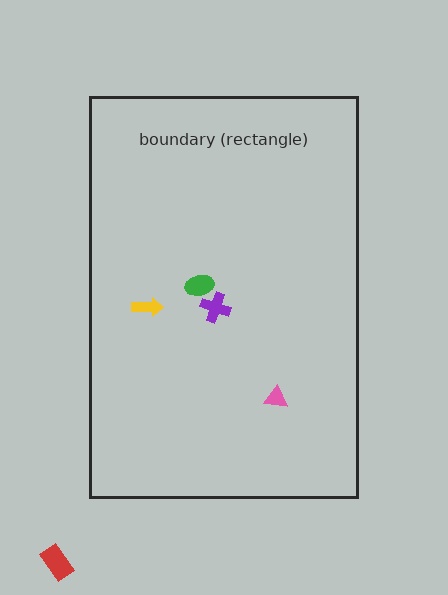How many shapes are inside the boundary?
4 inside, 1 outside.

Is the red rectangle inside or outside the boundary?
Outside.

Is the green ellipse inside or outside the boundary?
Inside.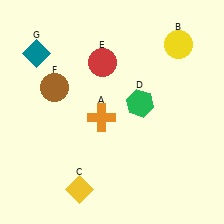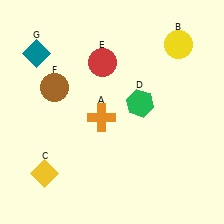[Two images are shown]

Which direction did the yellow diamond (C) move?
The yellow diamond (C) moved left.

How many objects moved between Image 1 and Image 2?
1 object moved between the two images.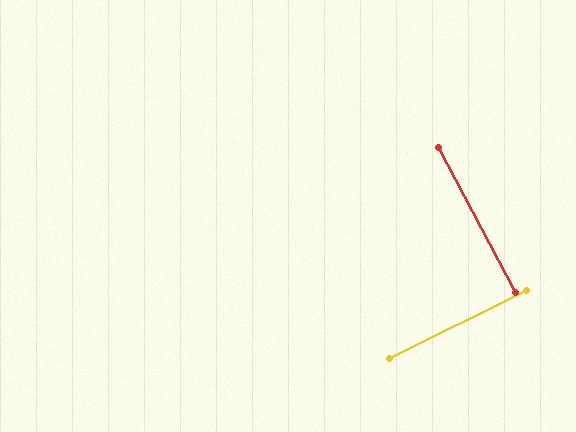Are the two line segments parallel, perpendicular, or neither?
Perpendicular — they meet at approximately 89°.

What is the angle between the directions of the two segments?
Approximately 89 degrees.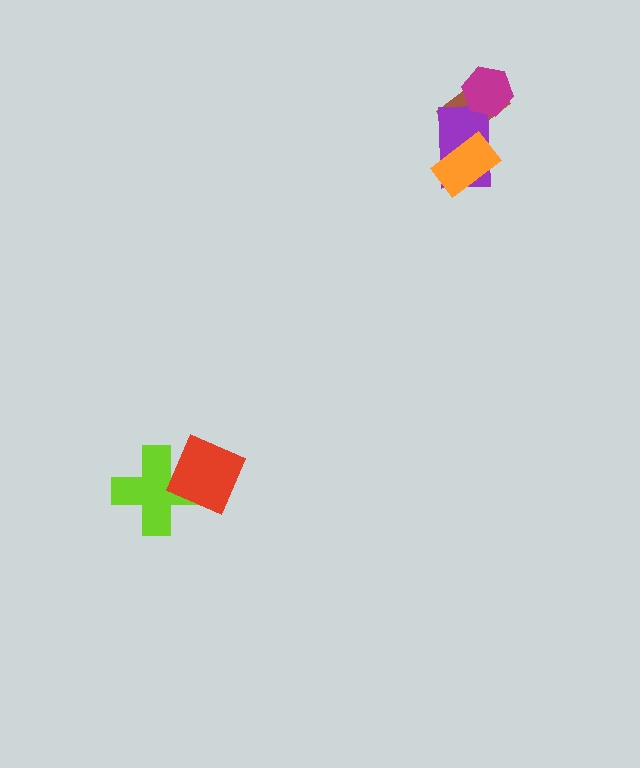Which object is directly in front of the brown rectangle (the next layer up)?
The purple rectangle is directly in front of the brown rectangle.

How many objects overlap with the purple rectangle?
3 objects overlap with the purple rectangle.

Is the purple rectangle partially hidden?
Yes, it is partially covered by another shape.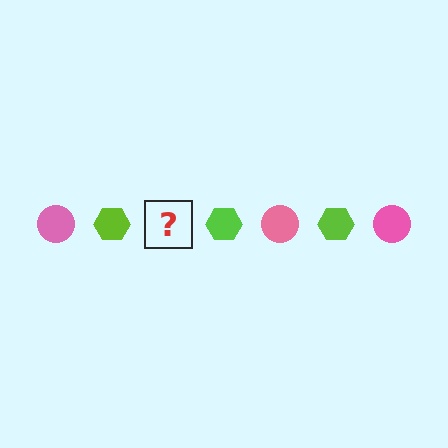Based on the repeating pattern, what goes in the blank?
The blank should be a pink circle.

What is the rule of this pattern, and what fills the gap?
The rule is that the pattern alternates between pink circle and lime hexagon. The gap should be filled with a pink circle.